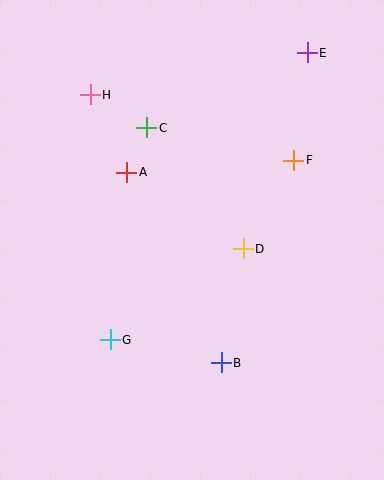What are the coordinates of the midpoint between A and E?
The midpoint between A and E is at (217, 113).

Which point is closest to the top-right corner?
Point E is closest to the top-right corner.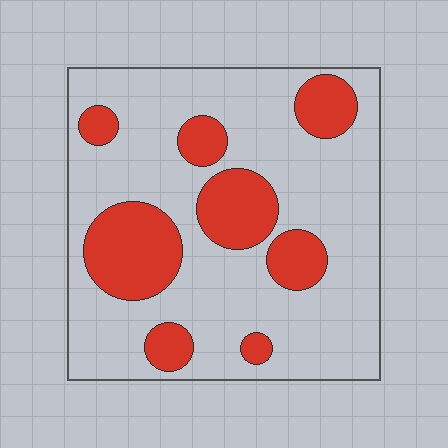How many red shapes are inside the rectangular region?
8.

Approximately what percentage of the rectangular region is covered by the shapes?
Approximately 25%.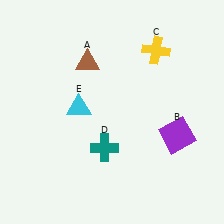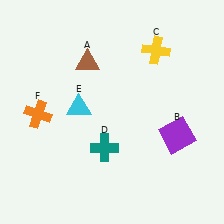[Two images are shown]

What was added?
An orange cross (F) was added in Image 2.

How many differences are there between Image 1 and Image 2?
There is 1 difference between the two images.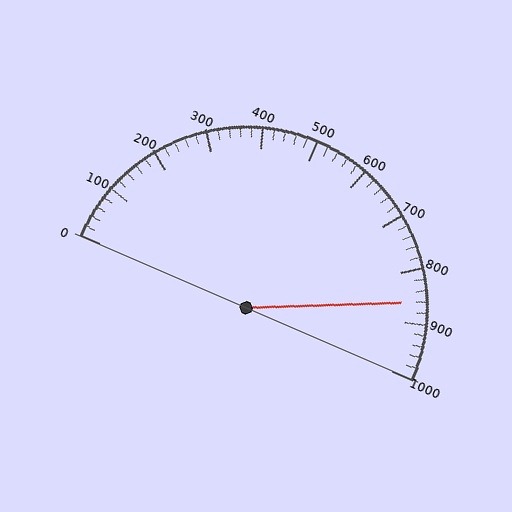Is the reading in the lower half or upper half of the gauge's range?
The reading is in the upper half of the range (0 to 1000).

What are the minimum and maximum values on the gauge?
The gauge ranges from 0 to 1000.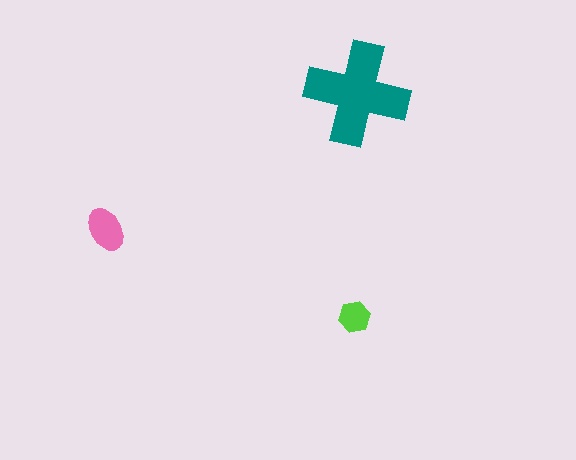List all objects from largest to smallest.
The teal cross, the pink ellipse, the lime hexagon.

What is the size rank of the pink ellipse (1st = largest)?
2nd.